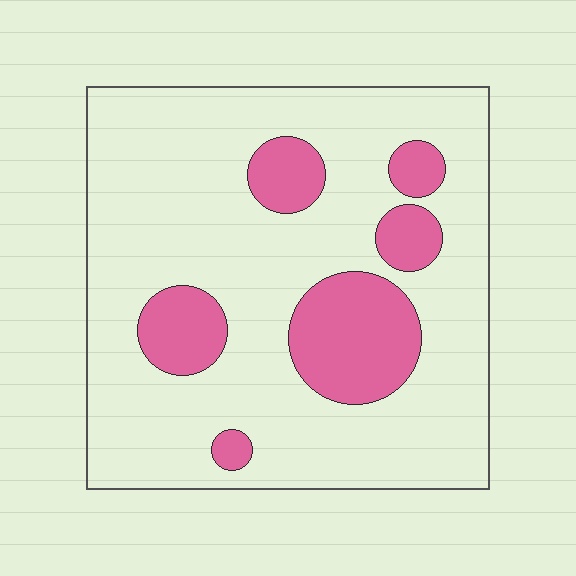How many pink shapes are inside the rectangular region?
6.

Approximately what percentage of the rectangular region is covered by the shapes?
Approximately 20%.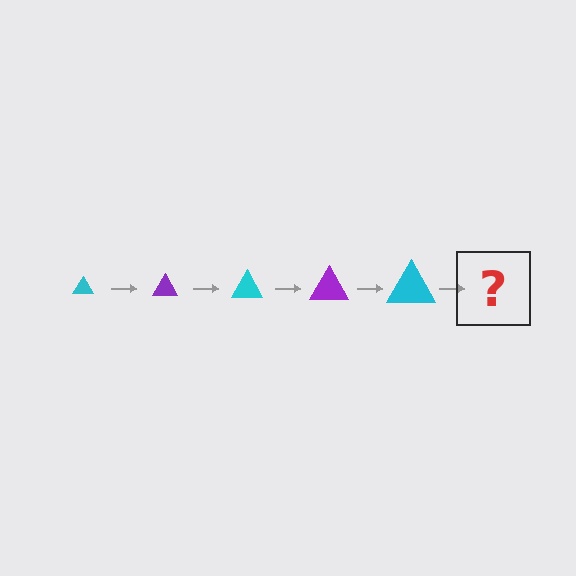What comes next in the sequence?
The next element should be a purple triangle, larger than the previous one.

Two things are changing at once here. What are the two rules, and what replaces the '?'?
The two rules are that the triangle grows larger each step and the color cycles through cyan and purple. The '?' should be a purple triangle, larger than the previous one.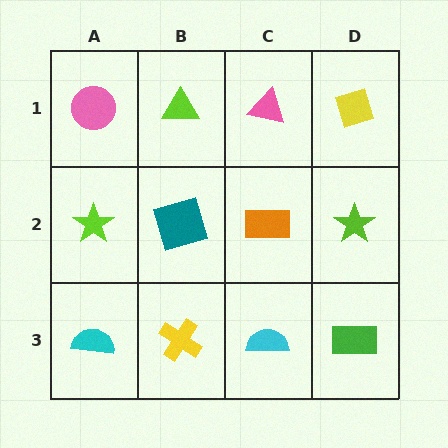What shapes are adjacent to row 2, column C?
A pink triangle (row 1, column C), a cyan semicircle (row 3, column C), a teal square (row 2, column B), a lime star (row 2, column D).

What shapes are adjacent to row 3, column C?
An orange rectangle (row 2, column C), a yellow cross (row 3, column B), a green rectangle (row 3, column D).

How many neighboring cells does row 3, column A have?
2.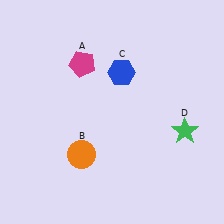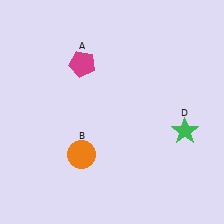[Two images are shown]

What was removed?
The blue hexagon (C) was removed in Image 2.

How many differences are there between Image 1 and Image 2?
There is 1 difference between the two images.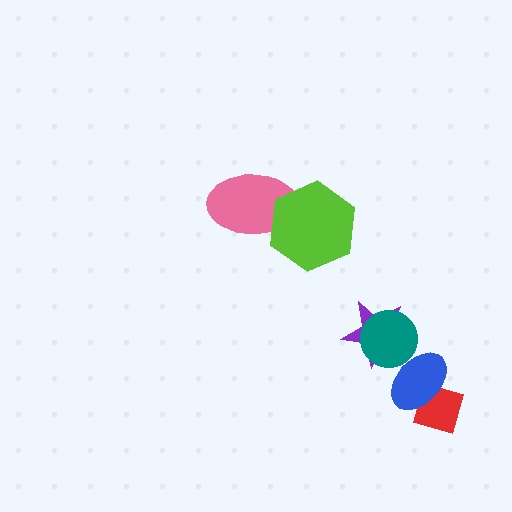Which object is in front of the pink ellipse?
The lime hexagon is in front of the pink ellipse.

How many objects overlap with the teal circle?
2 objects overlap with the teal circle.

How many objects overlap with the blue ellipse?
2 objects overlap with the blue ellipse.